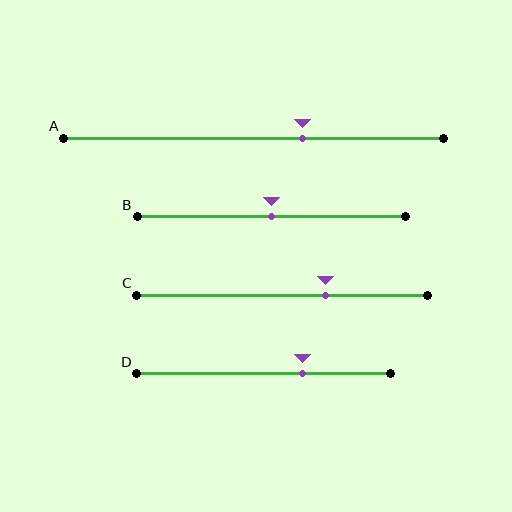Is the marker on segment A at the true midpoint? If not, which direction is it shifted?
No, the marker on segment A is shifted to the right by about 13% of the segment length.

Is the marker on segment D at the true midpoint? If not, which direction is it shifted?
No, the marker on segment D is shifted to the right by about 15% of the segment length.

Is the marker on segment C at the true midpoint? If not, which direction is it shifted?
No, the marker on segment C is shifted to the right by about 15% of the segment length.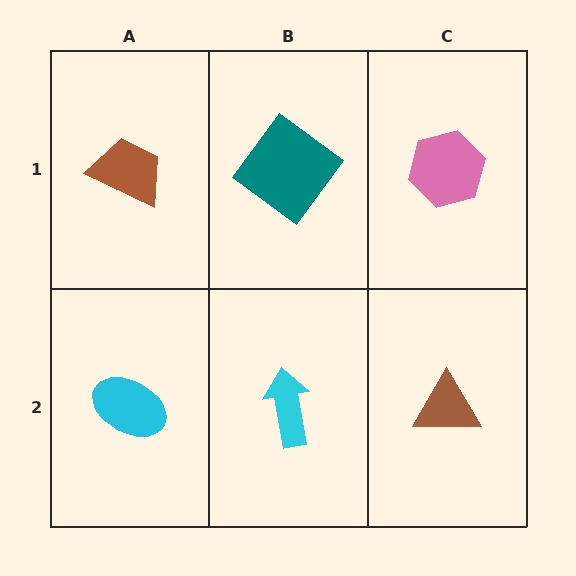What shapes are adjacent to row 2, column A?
A brown trapezoid (row 1, column A), a cyan arrow (row 2, column B).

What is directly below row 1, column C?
A brown triangle.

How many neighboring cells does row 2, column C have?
2.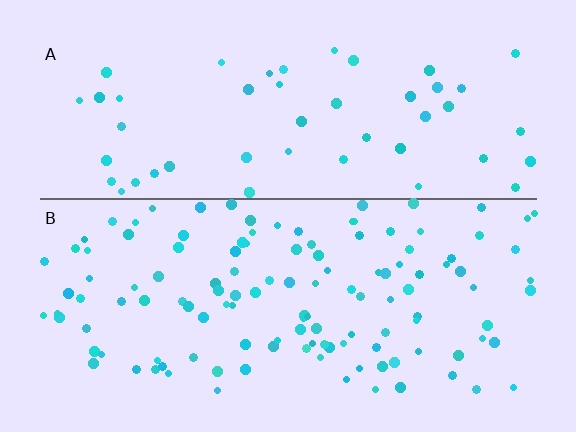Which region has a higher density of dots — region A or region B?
B (the bottom).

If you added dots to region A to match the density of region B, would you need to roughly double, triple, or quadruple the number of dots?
Approximately triple.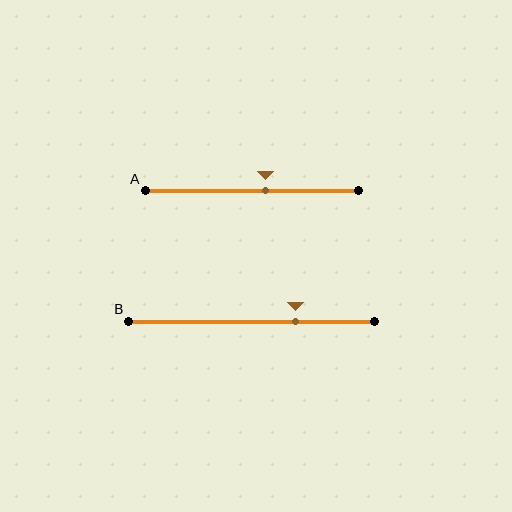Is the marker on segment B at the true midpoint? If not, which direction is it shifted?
No, the marker on segment B is shifted to the right by about 18% of the segment length.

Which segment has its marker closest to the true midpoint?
Segment A has its marker closest to the true midpoint.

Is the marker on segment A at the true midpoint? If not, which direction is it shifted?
No, the marker on segment A is shifted to the right by about 7% of the segment length.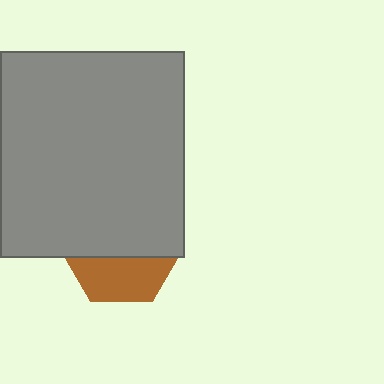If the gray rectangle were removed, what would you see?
You would see the complete brown hexagon.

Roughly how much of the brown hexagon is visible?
A small part of it is visible (roughly 37%).